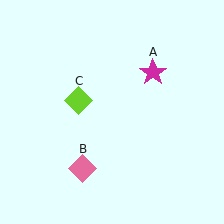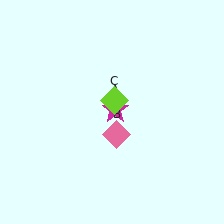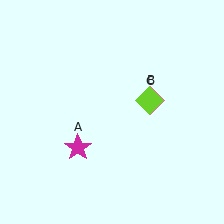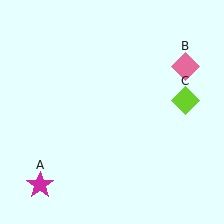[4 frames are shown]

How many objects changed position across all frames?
3 objects changed position: magenta star (object A), pink diamond (object B), lime diamond (object C).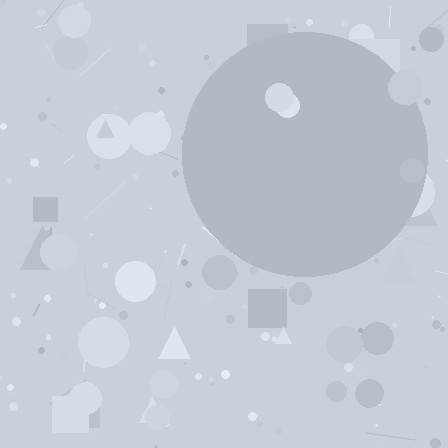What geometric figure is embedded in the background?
A circle is embedded in the background.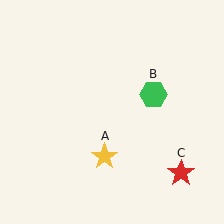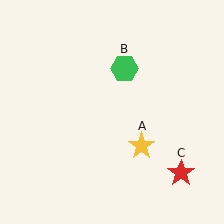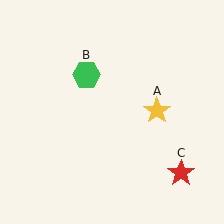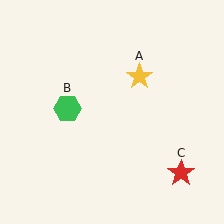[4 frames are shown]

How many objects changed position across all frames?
2 objects changed position: yellow star (object A), green hexagon (object B).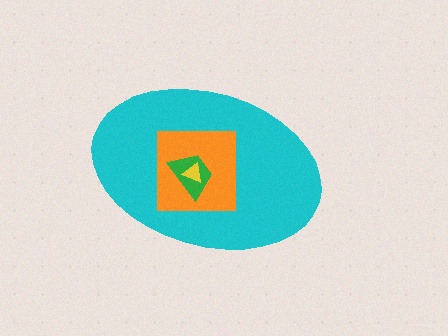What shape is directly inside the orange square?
The green trapezoid.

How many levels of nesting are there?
4.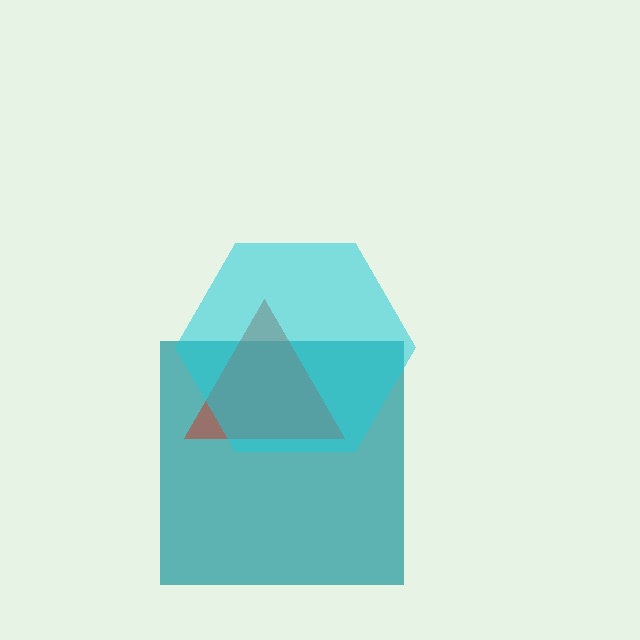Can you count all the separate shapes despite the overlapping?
Yes, there are 3 separate shapes.